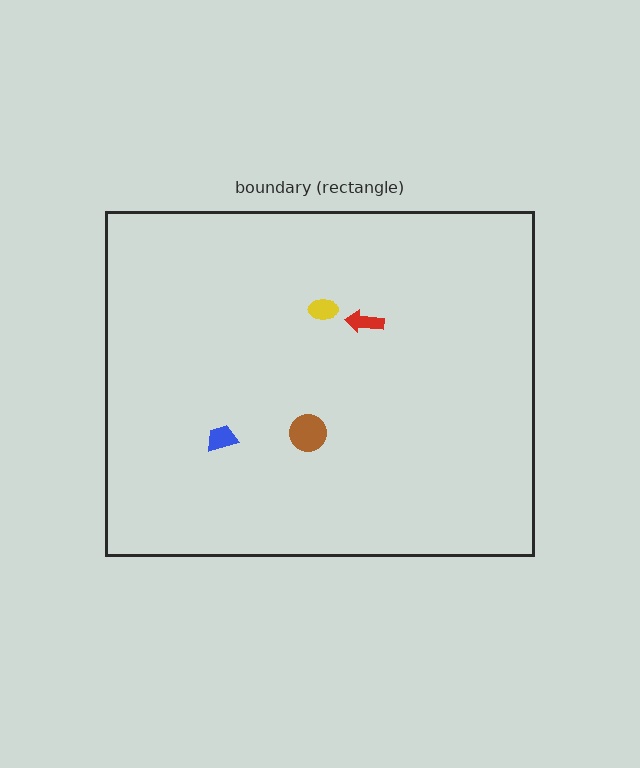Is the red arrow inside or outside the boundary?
Inside.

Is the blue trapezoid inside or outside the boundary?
Inside.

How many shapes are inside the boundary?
4 inside, 0 outside.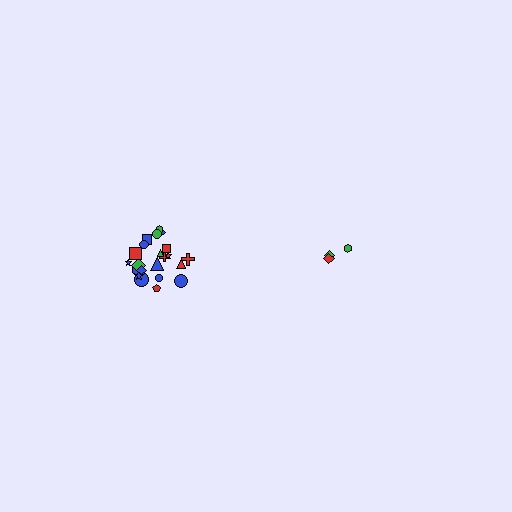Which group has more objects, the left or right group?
The left group.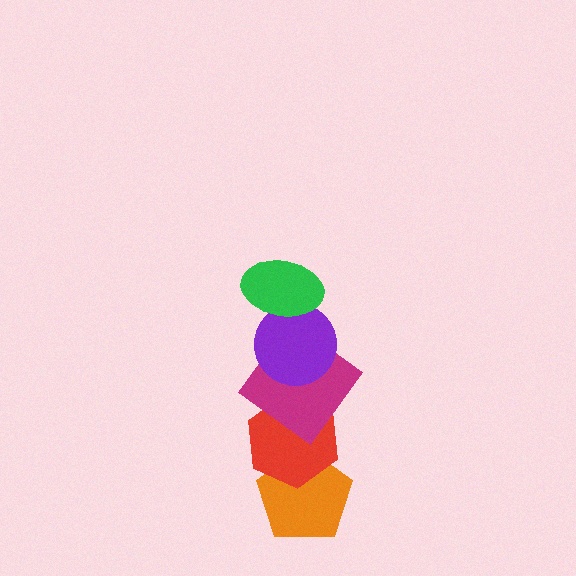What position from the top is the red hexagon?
The red hexagon is 4th from the top.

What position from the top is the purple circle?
The purple circle is 2nd from the top.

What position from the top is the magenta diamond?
The magenta diamond is 3rd from the top.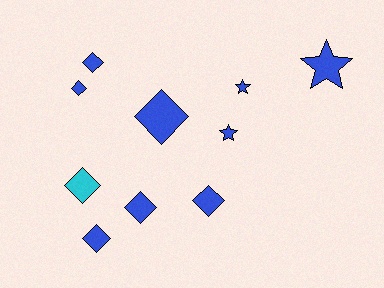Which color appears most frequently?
Blue, with 9 objects.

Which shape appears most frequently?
Diamond, with 7 objects.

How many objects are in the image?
There are 10 objects.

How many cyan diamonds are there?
There is 1 cyan diamond.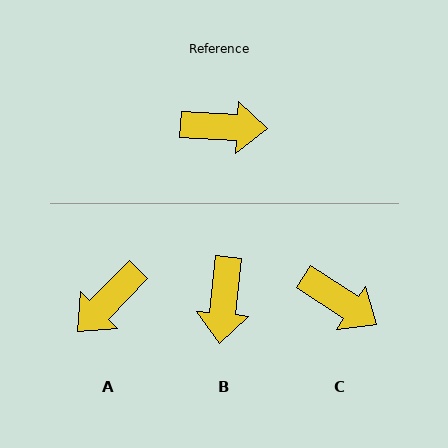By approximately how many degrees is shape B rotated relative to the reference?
Approximately 93 degrees clockwise.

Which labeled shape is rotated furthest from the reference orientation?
A, about 132 degrees away.